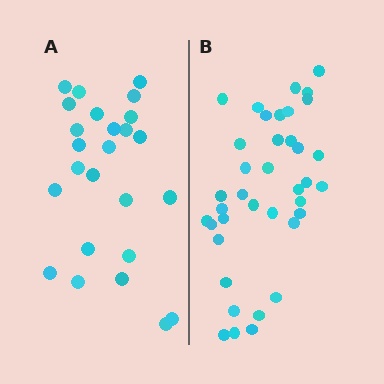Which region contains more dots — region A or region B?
Region B (the right region) has more dots.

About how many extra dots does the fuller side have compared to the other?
Region B has approximately 15 more dots than region A.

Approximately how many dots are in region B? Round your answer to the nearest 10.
About 40 dots. (The exact count is 38, which rounds to 40.)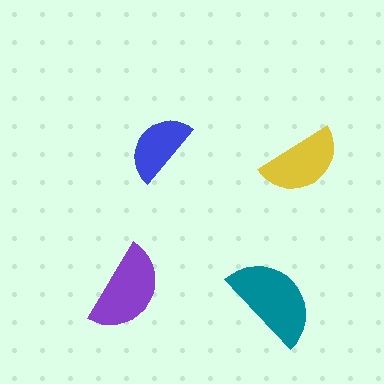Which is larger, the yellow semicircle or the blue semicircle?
The yellow one.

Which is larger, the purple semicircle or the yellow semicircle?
The purple one.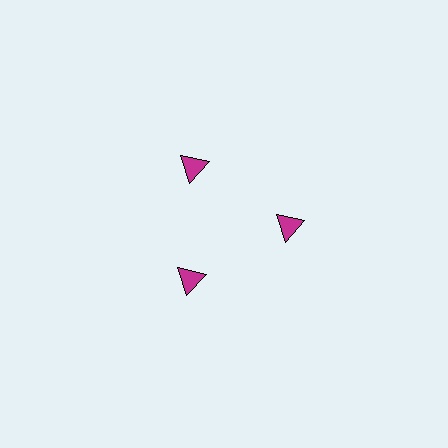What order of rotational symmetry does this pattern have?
This pattern has 3-fold rotational symmetry.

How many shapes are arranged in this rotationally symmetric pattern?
There are 3 shapes, arranged in 3 groups of 1.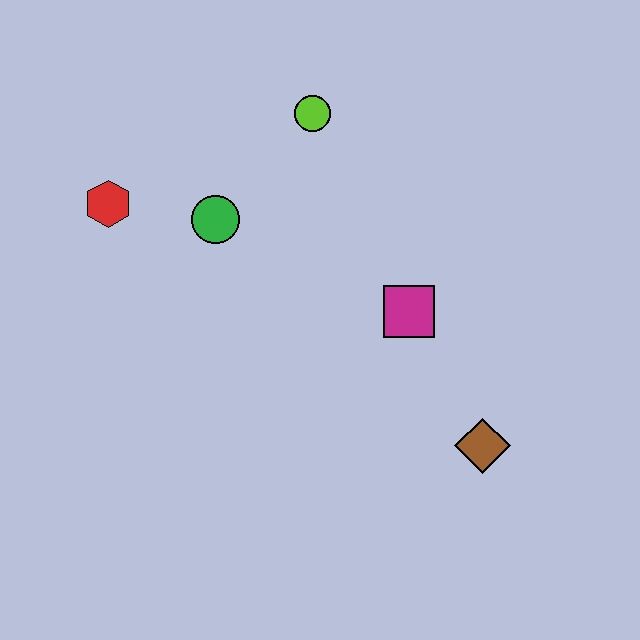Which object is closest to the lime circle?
The green circle is closest to the lime circle.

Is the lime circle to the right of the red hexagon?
Yes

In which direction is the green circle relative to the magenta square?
The green circle is to the left of the magenta square.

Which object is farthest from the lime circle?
The brown diamond is farthest from the lime circle.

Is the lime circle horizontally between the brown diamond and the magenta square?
No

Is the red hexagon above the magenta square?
Yes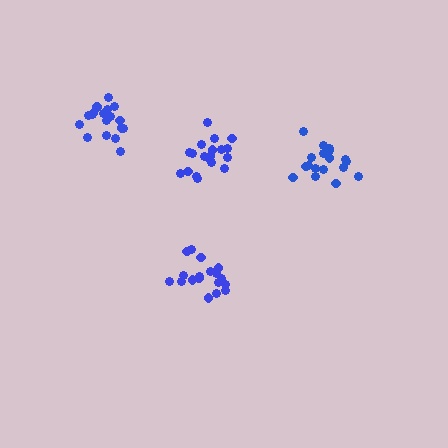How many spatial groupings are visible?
There are 4 spatial groupings.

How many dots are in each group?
Group 1: 19 dots, Group 2: 18 dots, Group 3: 21 dots, Group 4: 18 dots (76 total).